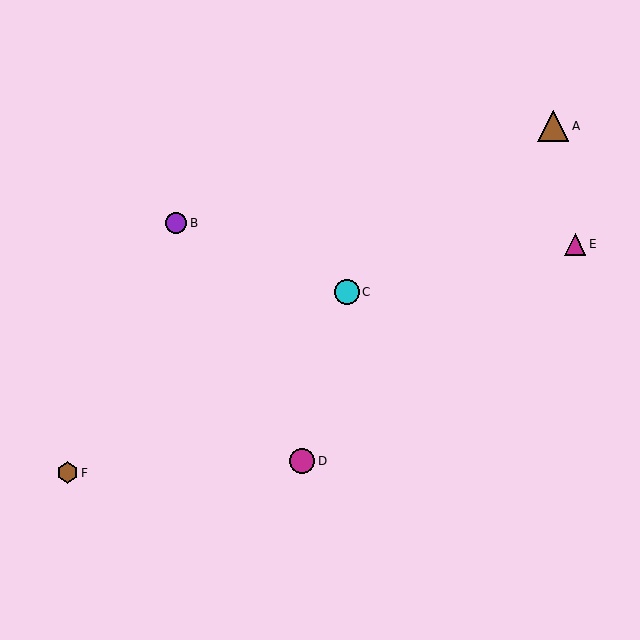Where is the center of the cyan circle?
The center of the cyan circle is at (347, 292).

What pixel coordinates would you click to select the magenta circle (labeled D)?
Click at (302, 461) to select the magenta circle D.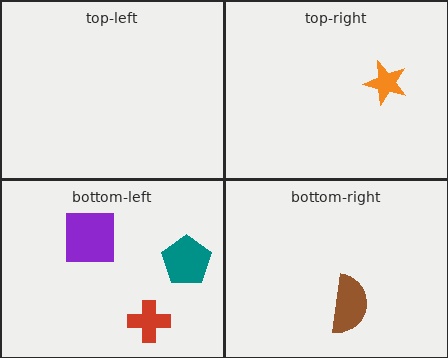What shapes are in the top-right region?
The orange star.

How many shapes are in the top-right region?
1.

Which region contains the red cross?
The bottom-left region.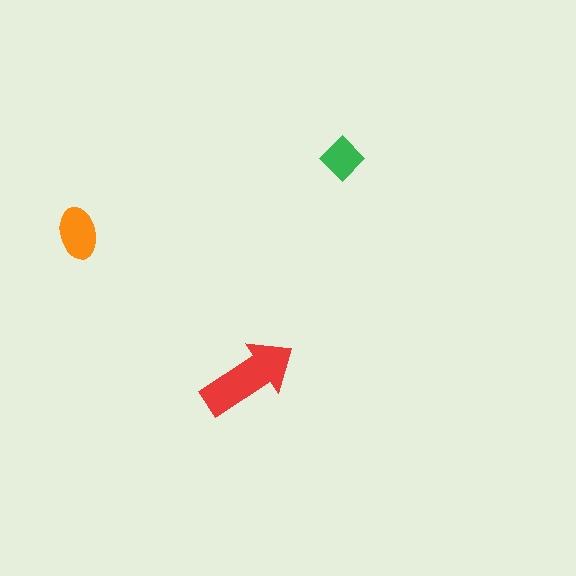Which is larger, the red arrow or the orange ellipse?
The red arrow.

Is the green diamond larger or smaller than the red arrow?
Smaller.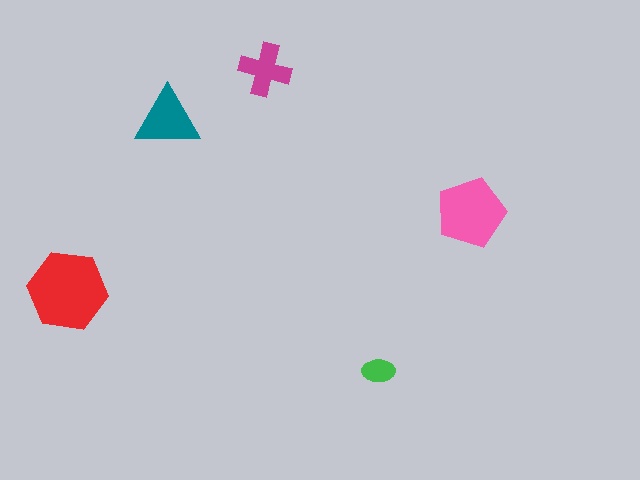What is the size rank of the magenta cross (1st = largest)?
4th.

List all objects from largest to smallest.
The red hexagon, the pink pentagon, the teal triangle, the magenta cross, the green ellipse.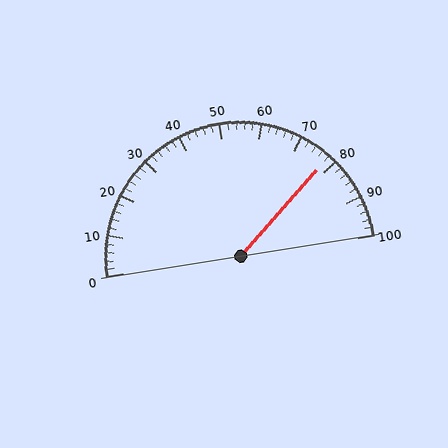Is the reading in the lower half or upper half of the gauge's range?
The reading is in the upper half of the range (0 to 100).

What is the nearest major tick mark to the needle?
The nearest major tick mark is 80.